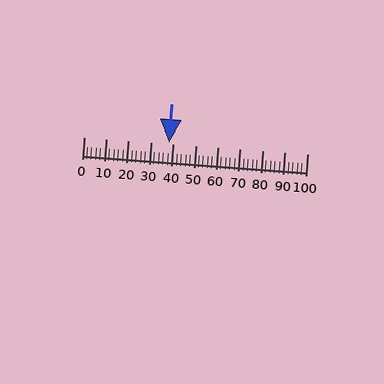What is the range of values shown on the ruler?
The ruler shows values from 0 to 100.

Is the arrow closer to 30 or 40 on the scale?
The arrow is closer to 40.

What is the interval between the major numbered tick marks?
The major tick marks are spaced 10 units apart.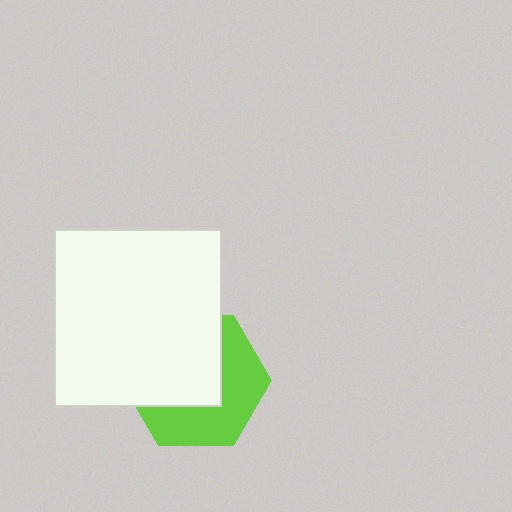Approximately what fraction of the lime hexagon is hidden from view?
Roughly 53% of the lime hexagon is hidden behind the white rectangle.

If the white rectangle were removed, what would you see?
You would see the complete lime hexagon.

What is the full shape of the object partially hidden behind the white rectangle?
The partially hidden object is a lime hexagon.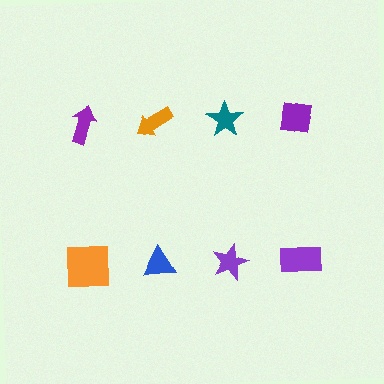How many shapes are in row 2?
4 shapes.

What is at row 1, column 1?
A purple arrow.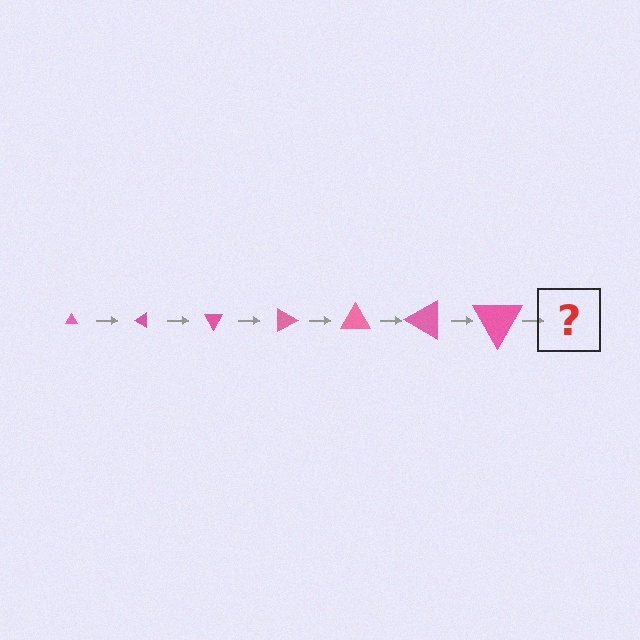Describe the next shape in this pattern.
It should be a triangle, larger than the previous one and rotated 210 degrees from the start.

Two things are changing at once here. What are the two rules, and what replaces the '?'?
The two rules are that the triangle grows larger each step and it rotates 30 degrees each step. The '?' should be a triangle, larger than the previous one and rotated 210 degrees from the start.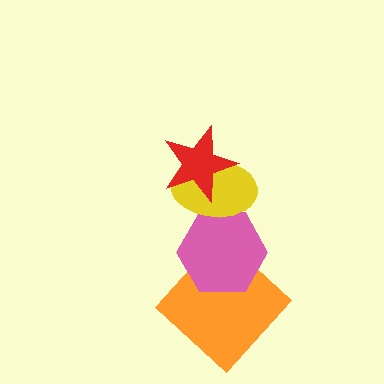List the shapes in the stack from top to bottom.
From top to bottom: the red star, the yellow ellipse, the pink hexagon, the orange diamond.